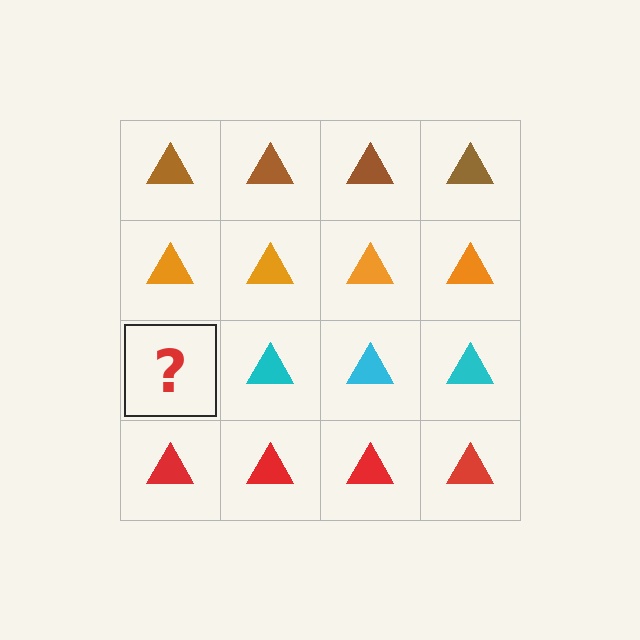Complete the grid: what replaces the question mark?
The question mark should be replaced with a cyan triangle.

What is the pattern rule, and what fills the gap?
The rule is that each row has a consistent color. The gap should be filled with a cyan triangle.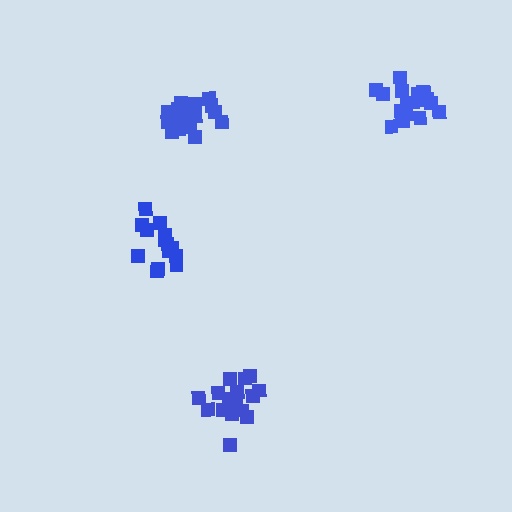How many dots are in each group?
Group 1: 17 dots, Group 2: 16 dots, Group 3: 19 dots, Group 4: 14 dots (66 total).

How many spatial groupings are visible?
There are 4 spatial groupings.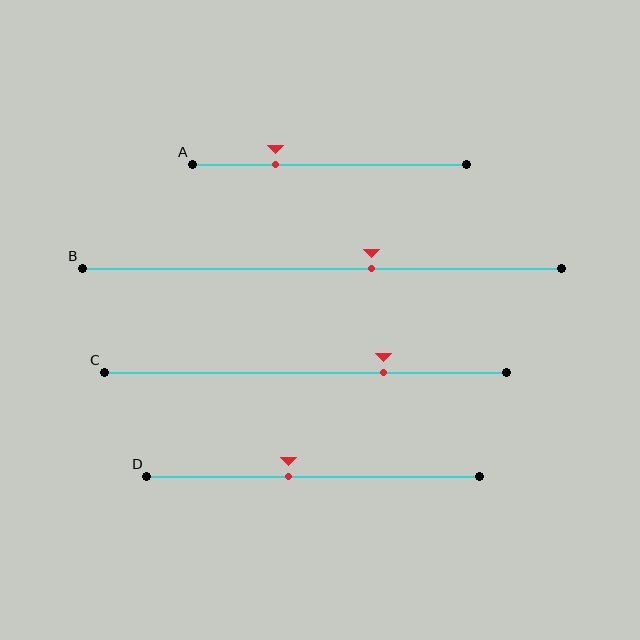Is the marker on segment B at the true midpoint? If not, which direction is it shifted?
No, the marker on segment B is shifted to the right by about 10% of the segment length.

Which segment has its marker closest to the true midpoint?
Segment D has its marker closest to the true midpoint.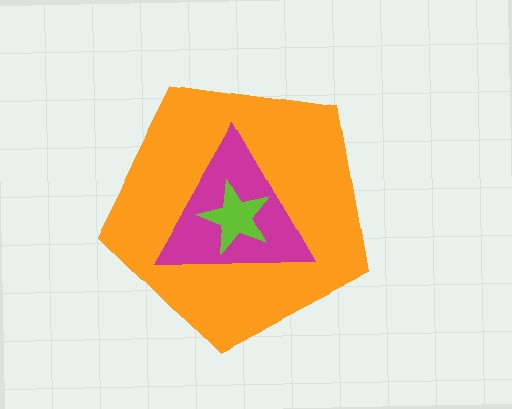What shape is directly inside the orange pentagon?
The magenta triangle.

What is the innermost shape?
The lime star.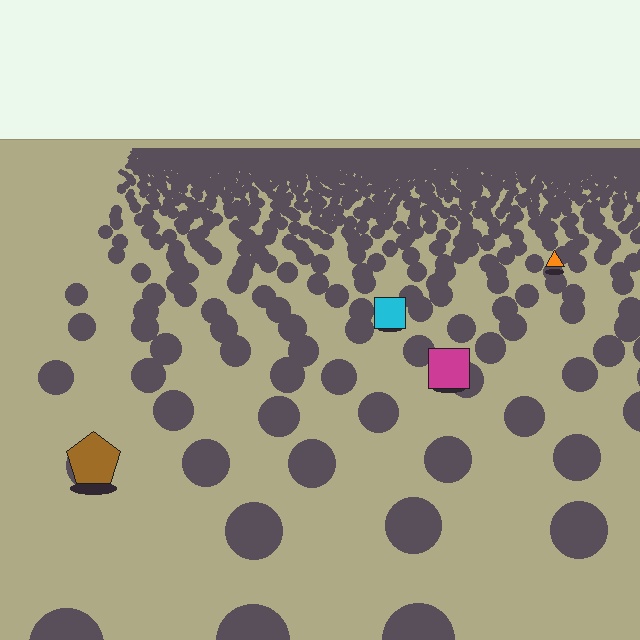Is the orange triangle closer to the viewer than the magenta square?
No. The magenta square is closer — you can tell from the texture gradient: the ground texture is coarser near it.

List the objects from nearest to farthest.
From nearest to farthest: the brown pentagon, the magenta square, the cyan square, the orange triangle.